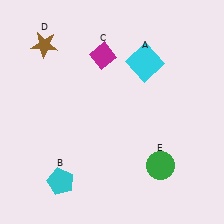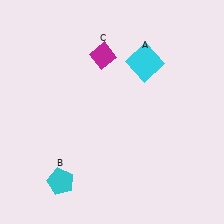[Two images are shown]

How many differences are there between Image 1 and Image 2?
There are 2 differences between the two images.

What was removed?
The brown star (D), the green circle (E) were removed in Image 2.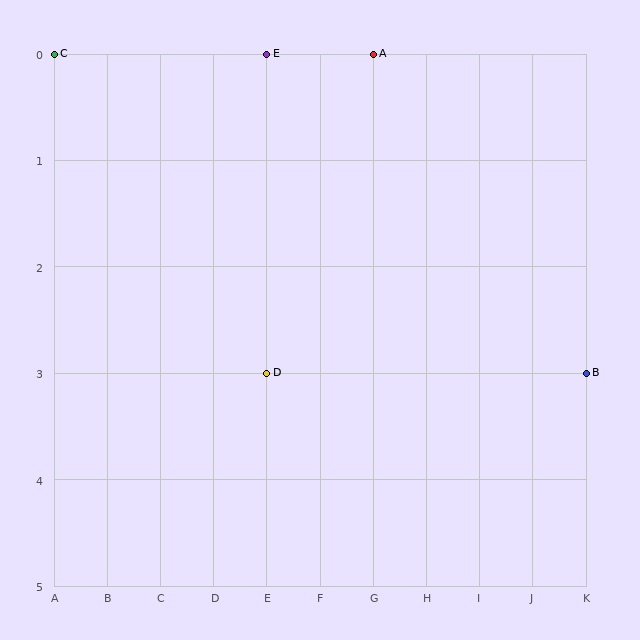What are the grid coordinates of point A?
Point A is at grid coordinates (G, 0).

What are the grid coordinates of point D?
Point D is at grid coordinates (E, 3).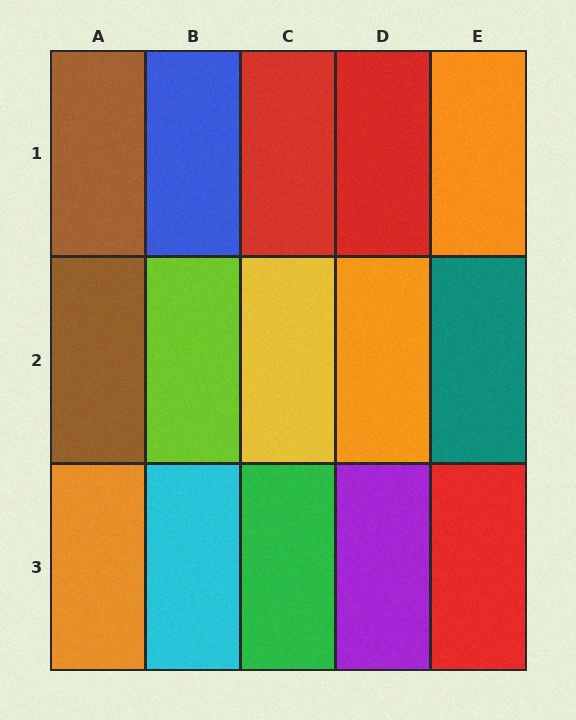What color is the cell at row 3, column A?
Orange.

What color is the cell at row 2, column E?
Teal.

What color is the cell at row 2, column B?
Lime.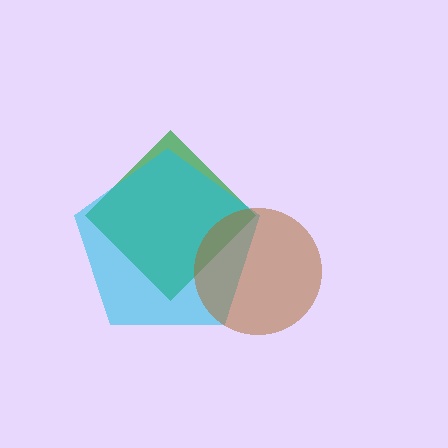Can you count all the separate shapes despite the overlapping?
Yes, there are 3 separate shapes.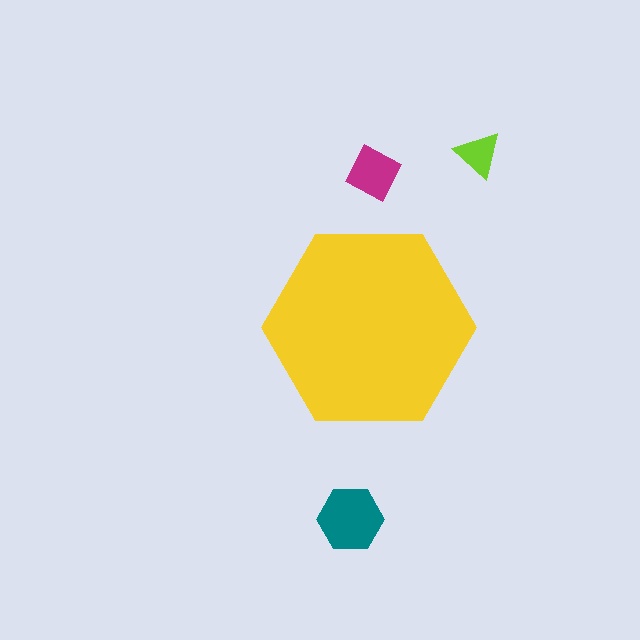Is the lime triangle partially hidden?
No, the lime triangle is fully visible.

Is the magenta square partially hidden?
No, the magenta square is fully visible.